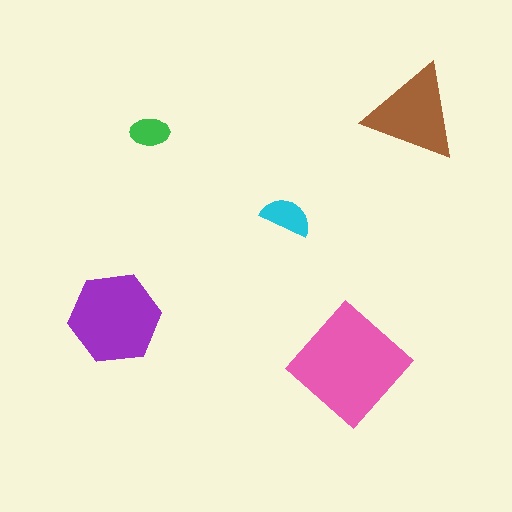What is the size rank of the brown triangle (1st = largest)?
3rd.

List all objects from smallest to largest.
The green ellipse, the cyan semicircle, the brown triangle, the purple hexagon, the pink diamond.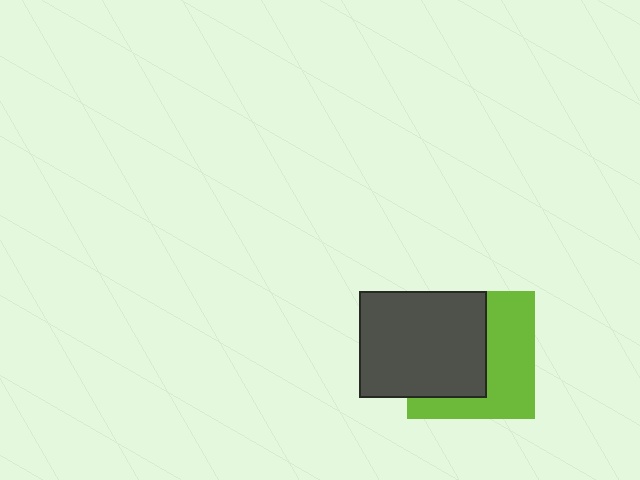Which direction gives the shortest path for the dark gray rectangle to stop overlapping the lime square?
Moving left gives the shortest separation.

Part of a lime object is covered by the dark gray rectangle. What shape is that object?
It is a square.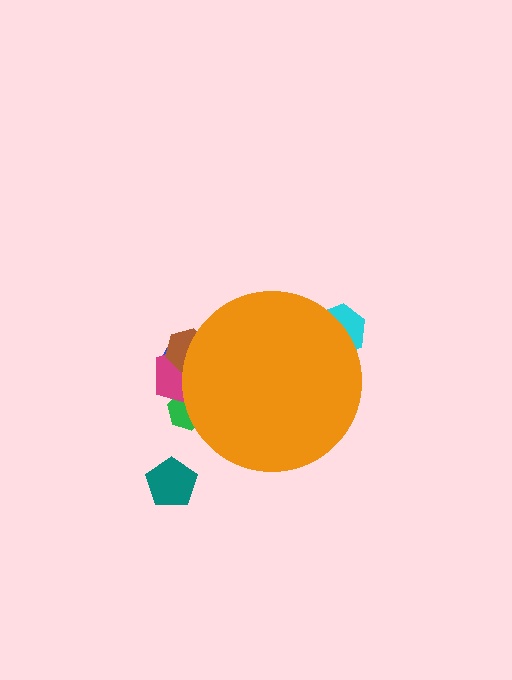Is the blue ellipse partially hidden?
Yes, the blue ellipse is partially hidden behind the orange circle.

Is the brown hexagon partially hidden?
Yes, the brown hexagon is partially hidden behind the orange circle.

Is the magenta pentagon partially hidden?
Yes, the magenta pentagon is partially hidden behind the orange circle.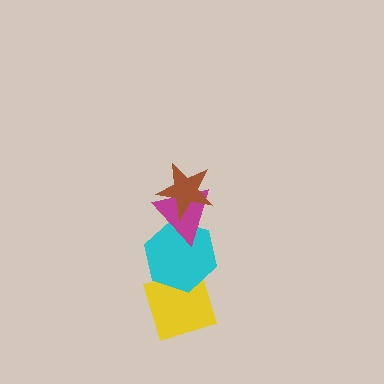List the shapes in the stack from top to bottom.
From top to bottom: the brown star, the magenta triangle, the cyan hexagon, the yellow diamond.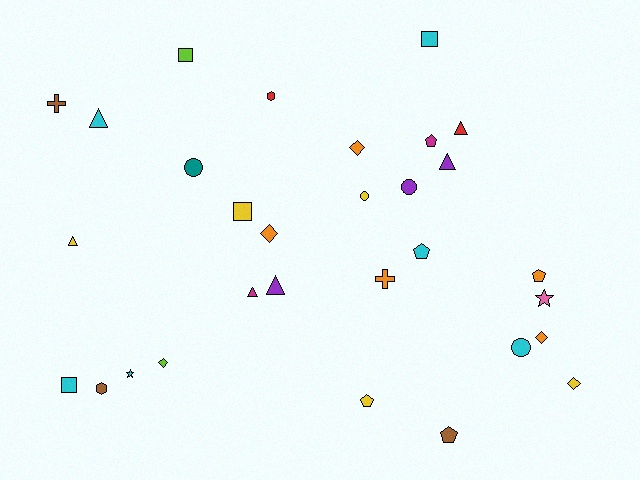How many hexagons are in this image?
There are 2 hexagons.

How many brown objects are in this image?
There are 3 brown objects.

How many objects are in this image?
There are 30 objects.